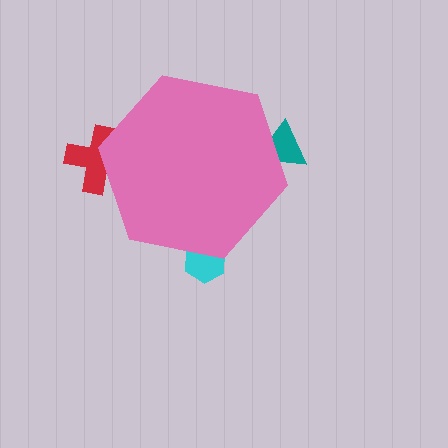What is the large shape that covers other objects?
A pink hexagon.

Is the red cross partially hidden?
Yes, the red cross is partially hidden behind the pink hexagon.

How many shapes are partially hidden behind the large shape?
3 shapes are partially hidden.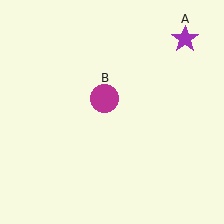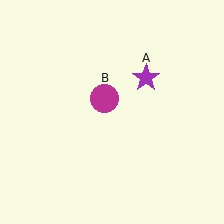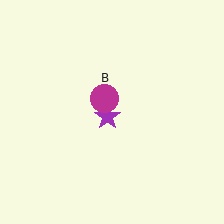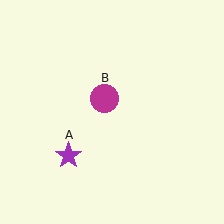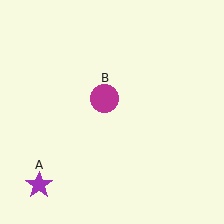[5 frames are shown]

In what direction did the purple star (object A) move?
The purple star (object A) moved down and to the left.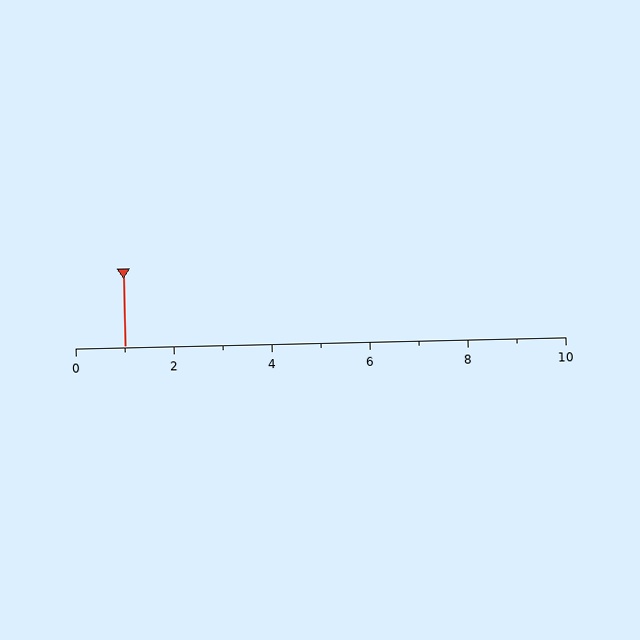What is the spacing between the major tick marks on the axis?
The major ticks are spaced 2 apart.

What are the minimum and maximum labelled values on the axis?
The axis runs from 0 to 10.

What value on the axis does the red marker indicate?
The marker indicates approximately 1.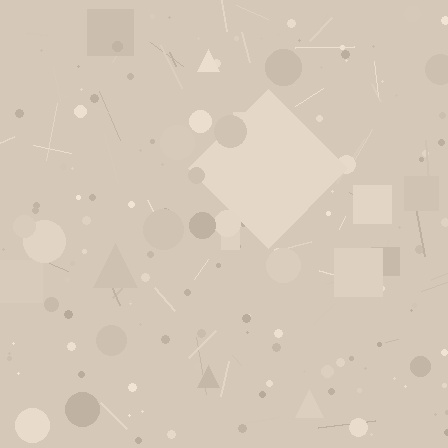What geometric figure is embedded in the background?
A diamond is embedded in the background.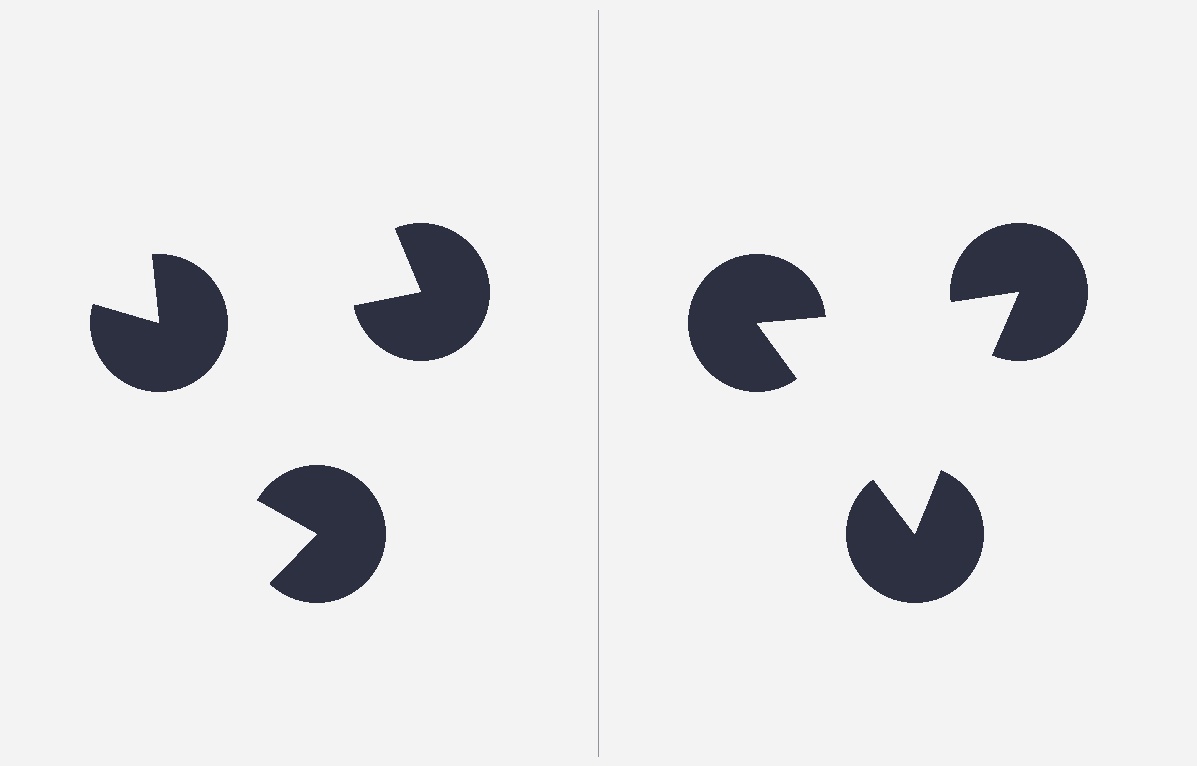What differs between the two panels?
The pac-man discs are positioned identically on both sides; only the wedge orientations differ. On the right they align to a triangle; on the left they are misaligned.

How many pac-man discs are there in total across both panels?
6 — 3 on each side.